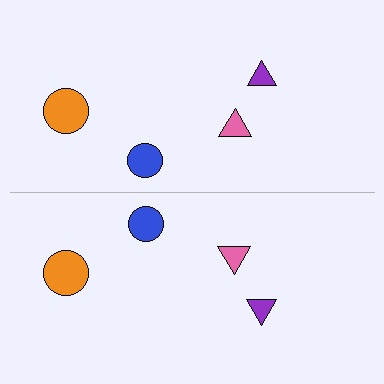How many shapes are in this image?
There are 8 shapes in this image.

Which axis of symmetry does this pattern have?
The pattern has a horizontal axis of symmetry running through the center of the image.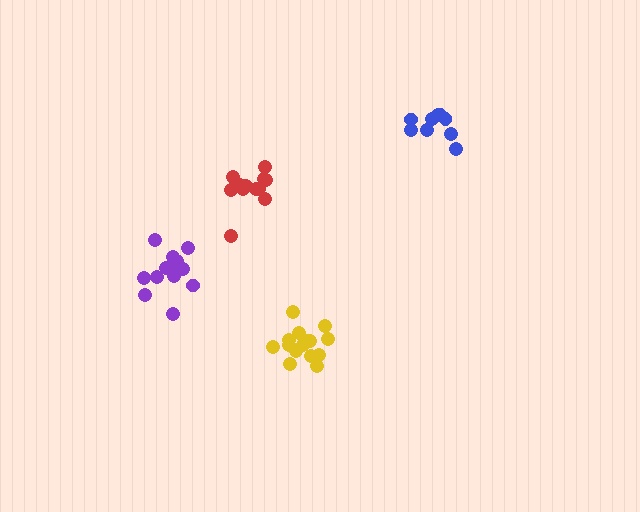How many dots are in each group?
Group 1: 12 dots, Group 2: 9 dots, Group 3: 14 dots, Group 4: 15 dots (50 total).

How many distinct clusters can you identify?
There are 4 distinct clusters.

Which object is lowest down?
The yellow cluster is bottommost.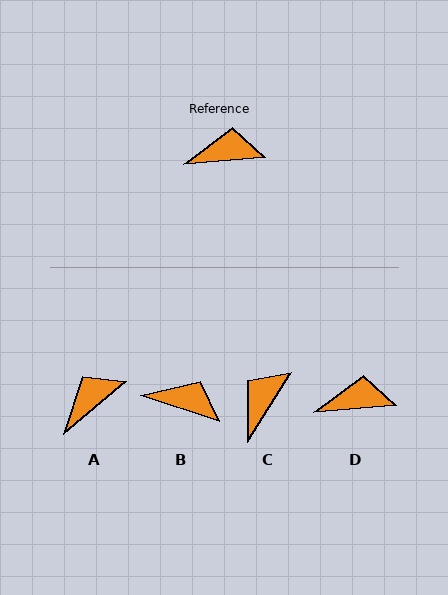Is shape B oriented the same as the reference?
No, it is off by about 23 degrees.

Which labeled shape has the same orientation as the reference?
D.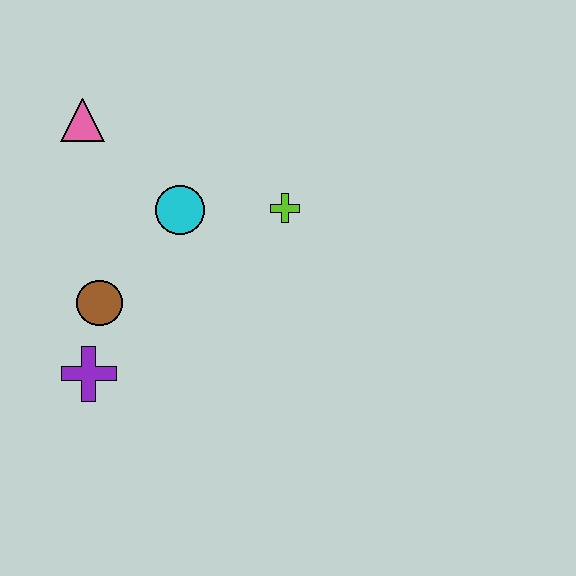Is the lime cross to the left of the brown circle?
No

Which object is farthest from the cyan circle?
The purple cross is farthest from the cyan circle.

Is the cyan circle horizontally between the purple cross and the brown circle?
No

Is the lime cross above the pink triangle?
No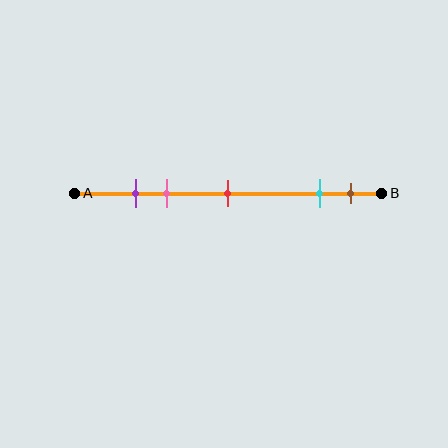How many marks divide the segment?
There are 5 marks dividing the segment.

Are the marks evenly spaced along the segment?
No, the marks are not evenly spaced.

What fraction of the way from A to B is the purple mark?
The purple mark is approximately 20% (0.2) of the way from A to B.